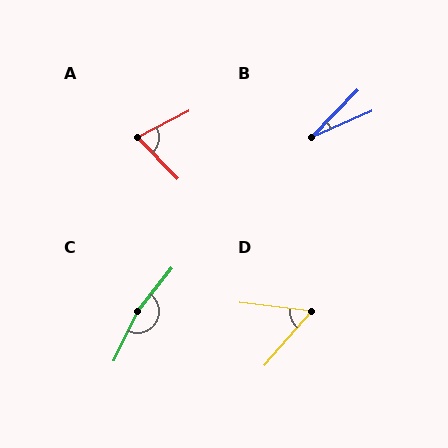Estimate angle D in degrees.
Approximately 56 degrees.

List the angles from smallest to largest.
B (22°), D (56°), A (72°), C (167°).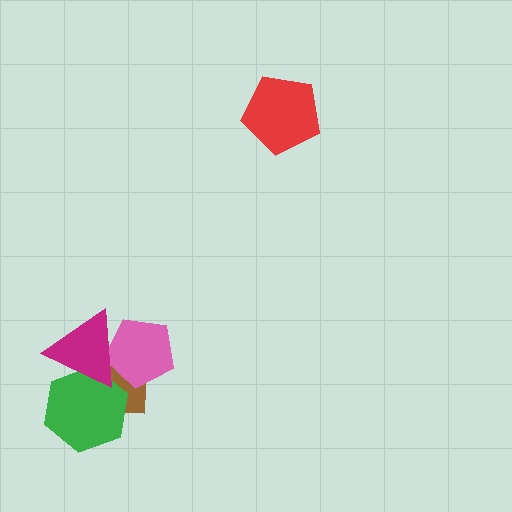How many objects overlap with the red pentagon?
0 objects overlap with the red pentagon.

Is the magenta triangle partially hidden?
No, no other shape covers it.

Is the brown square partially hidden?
Yes, it is partially covered by another shape.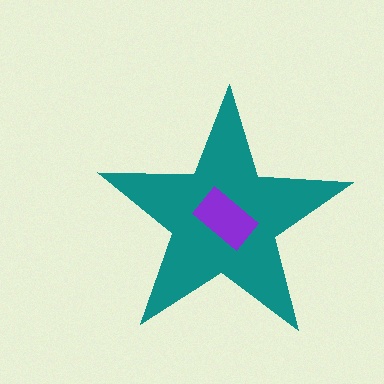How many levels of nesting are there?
2.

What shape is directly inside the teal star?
The purple rectangle.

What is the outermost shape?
The teal star.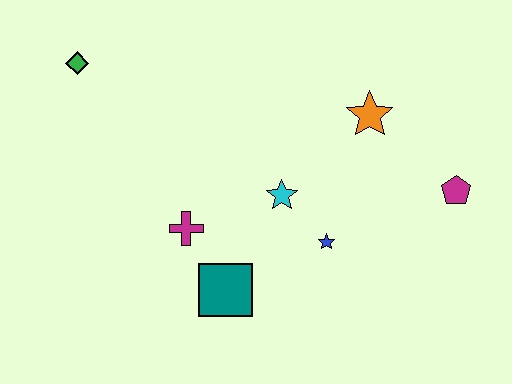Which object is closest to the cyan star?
The blue star is closest to the cyan star.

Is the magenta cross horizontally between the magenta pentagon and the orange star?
No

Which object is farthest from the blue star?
The green diamond is farthest from the blue star.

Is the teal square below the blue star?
Yes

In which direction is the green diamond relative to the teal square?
The green diamond is above the teal square.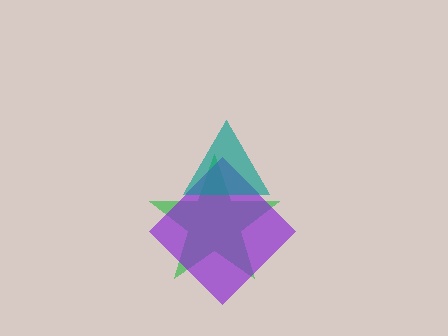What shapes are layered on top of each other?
The layered shapes are: a green star, a purple diamond, a teal triangle.